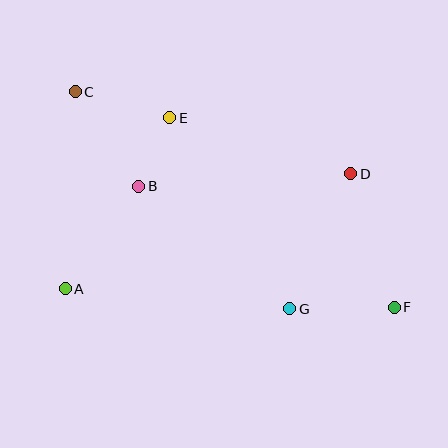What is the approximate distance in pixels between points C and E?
The distance between C and E is approximately 98 pixels.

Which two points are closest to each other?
Points B and E are closest to each other.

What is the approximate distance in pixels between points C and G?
The distance between C and G is approximately 305 pixels.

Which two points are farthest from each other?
Points C and F are farthest from each other.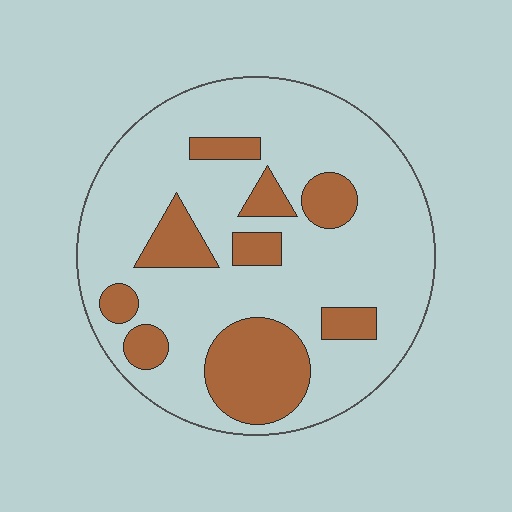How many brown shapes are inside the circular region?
9.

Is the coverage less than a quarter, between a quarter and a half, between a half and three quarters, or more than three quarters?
Less than a quarter.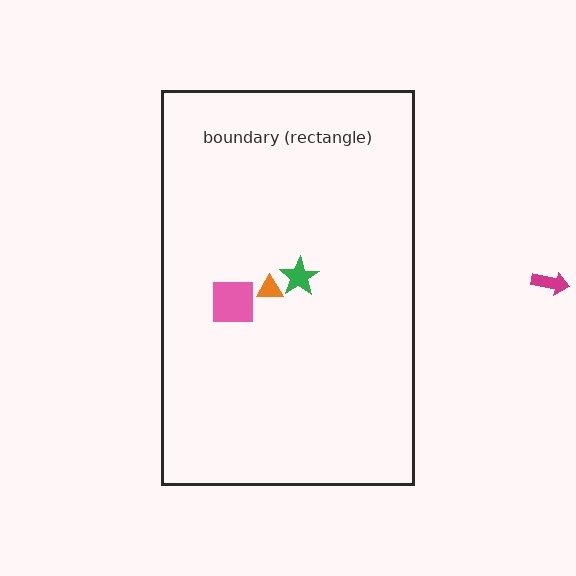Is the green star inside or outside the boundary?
Inside.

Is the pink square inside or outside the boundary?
Inside.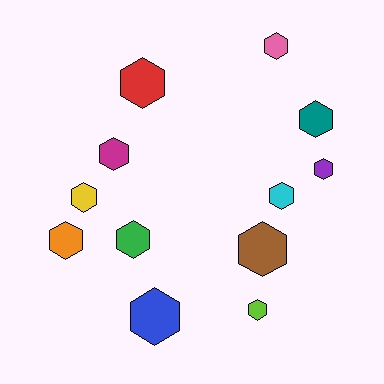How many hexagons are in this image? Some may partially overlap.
There are 12 hexagons.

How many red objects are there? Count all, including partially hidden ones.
There is 1 red object.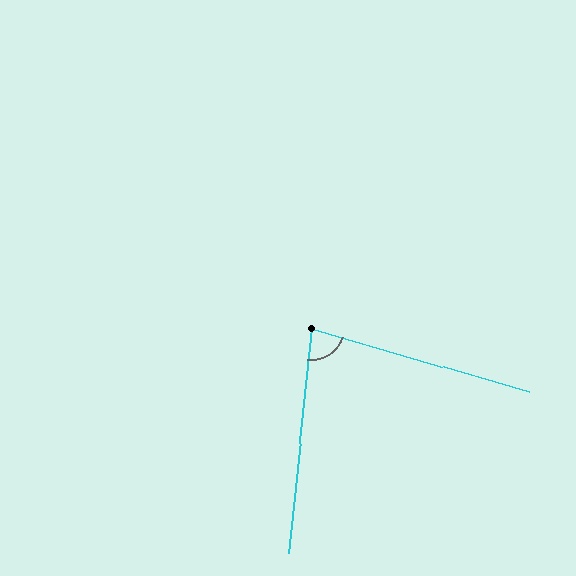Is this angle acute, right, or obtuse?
It is acute.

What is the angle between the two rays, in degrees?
Approximately 80 degrees.